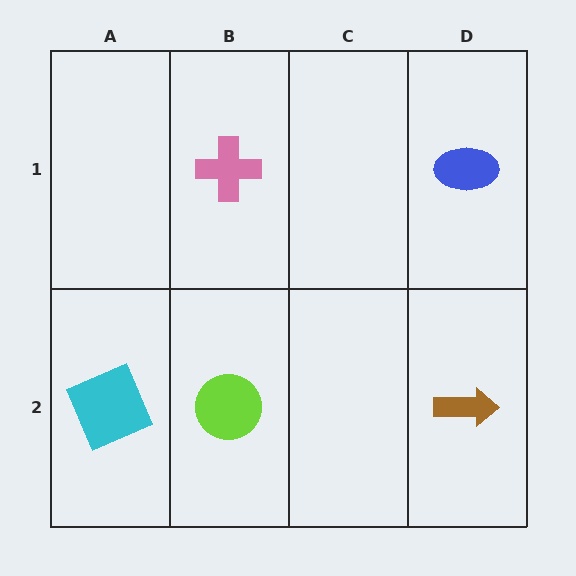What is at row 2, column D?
A brown arrow.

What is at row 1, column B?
A pink cross.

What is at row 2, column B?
A lime circle.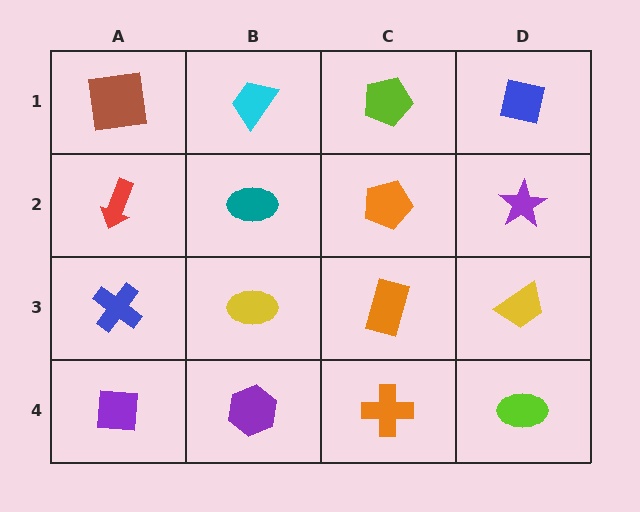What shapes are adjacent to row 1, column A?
A red arrow (row 2, column A), a cyan trapezoid (row 1, column B).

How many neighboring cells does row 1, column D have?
2.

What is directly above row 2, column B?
A cyan trapezoid.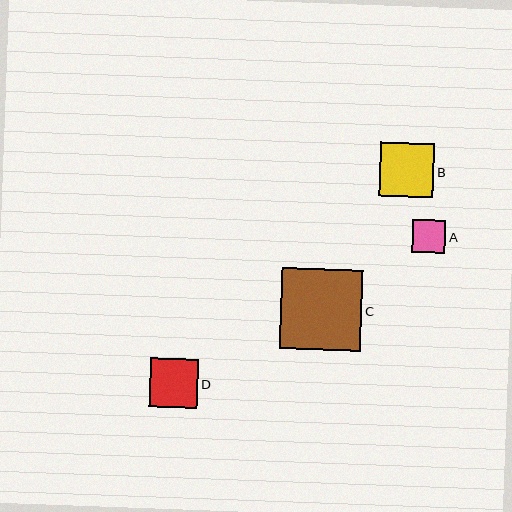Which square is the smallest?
Square A is the smallest with a size of approximately 33 pixels.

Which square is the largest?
Square C is the largest with a size of approximately 82 pixels.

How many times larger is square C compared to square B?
Square C is approximately 1.5 times the size of square B.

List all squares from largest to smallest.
From largest to smallest: C, B, D, A.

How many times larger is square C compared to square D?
Square C is approximately 1.7 times the size of square D.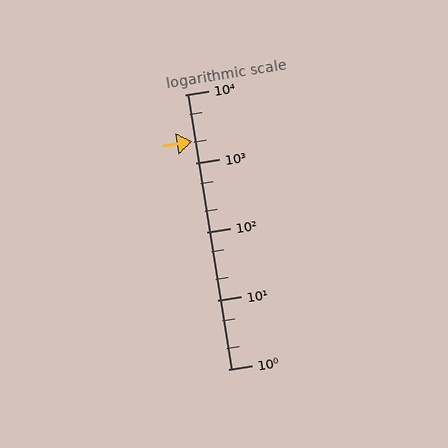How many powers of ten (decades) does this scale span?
The scale spans 4 decades, from 1 to 10000.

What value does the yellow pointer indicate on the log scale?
The pointer indicates approximately 2100.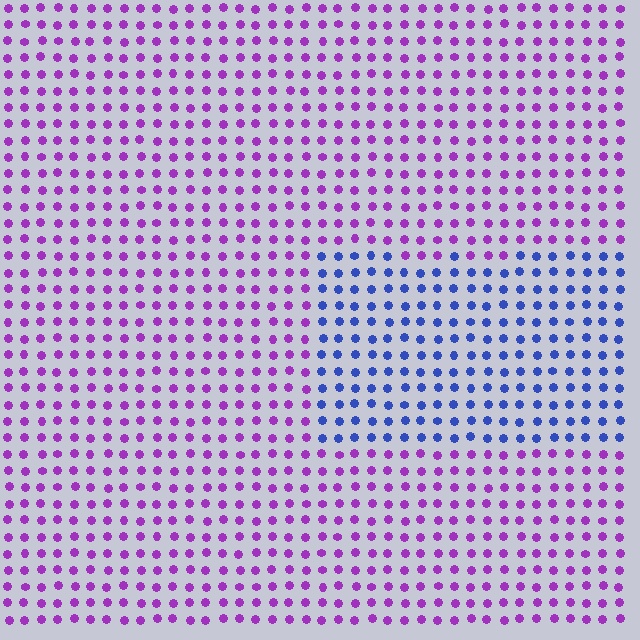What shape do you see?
I see a rectangle.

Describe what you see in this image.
The image is filled with small purple elements in a uniform arrangement. A rectangle-shaped region is visible where the elements are tinted to a slightly different hue, forming a subtle color boundary.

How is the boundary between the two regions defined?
The boundary is defined purely by a slight shift in hue (about 58 degrees). Spacing, size, and orientation are identical on both sides.